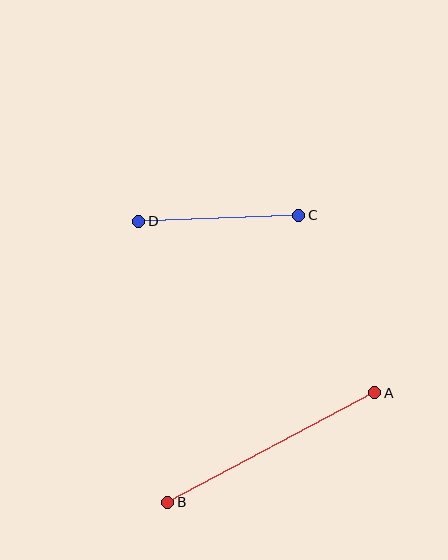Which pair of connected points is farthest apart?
Points A and B are farthest apart.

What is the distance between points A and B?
The distance is approximately 234 pixels.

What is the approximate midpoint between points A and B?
The midpoint is at approximately (271, 447) pixels.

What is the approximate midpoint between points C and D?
The midpoint is at approximately (219, 218) pixels.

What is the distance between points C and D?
The distance is approximately 160 pixels.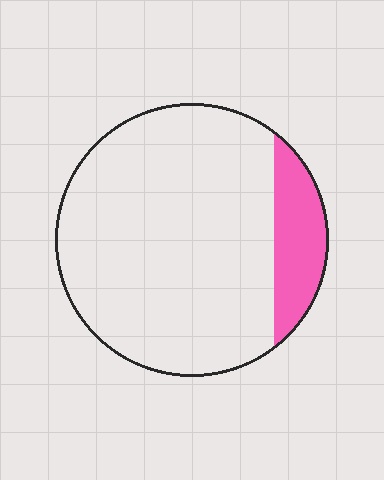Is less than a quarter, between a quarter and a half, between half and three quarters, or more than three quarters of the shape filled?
Less than a quarter.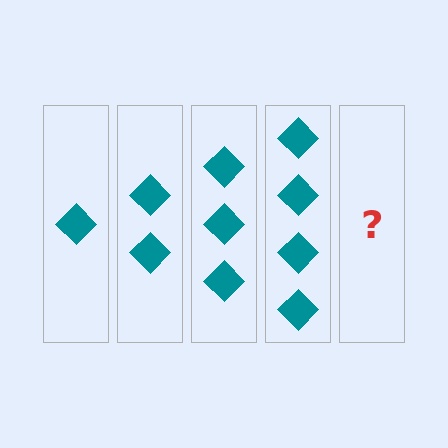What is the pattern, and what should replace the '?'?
The pattern is that each step adds one more diamond. The '?' should be 5 diamonds.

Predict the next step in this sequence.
The next step is 5 diamonds.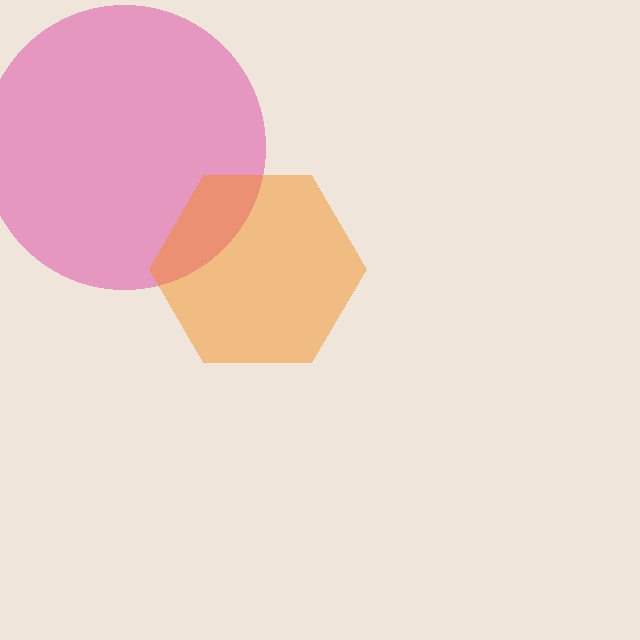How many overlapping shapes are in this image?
There are 2 overlapping shapes in the image.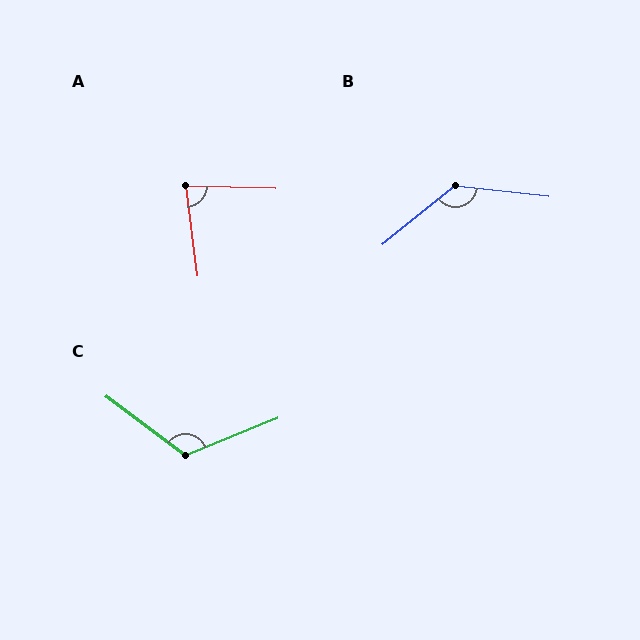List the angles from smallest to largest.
A (81°), C (121°), B (135°).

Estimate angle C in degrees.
Approximately 121 degrees.